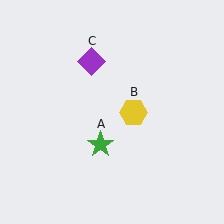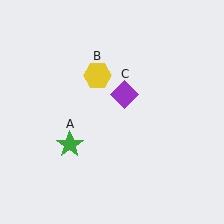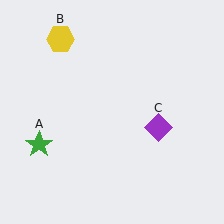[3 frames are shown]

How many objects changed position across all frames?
3 objects changed position: green star (object A), yellow hexagon (object B), purple diamond (object C).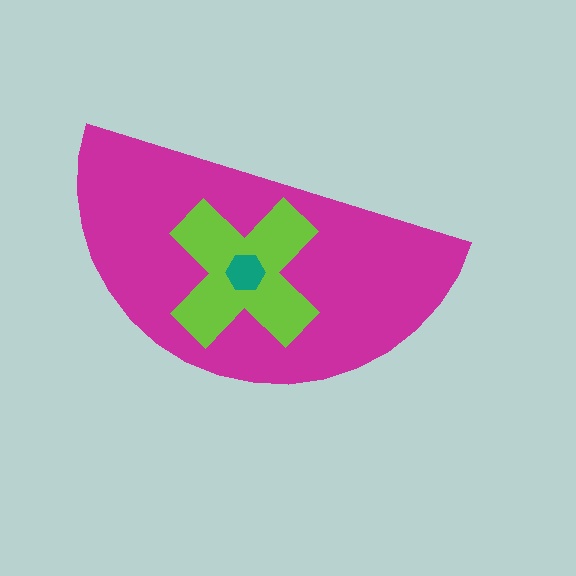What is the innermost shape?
The teal hexagon.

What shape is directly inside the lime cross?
The teal hexagon.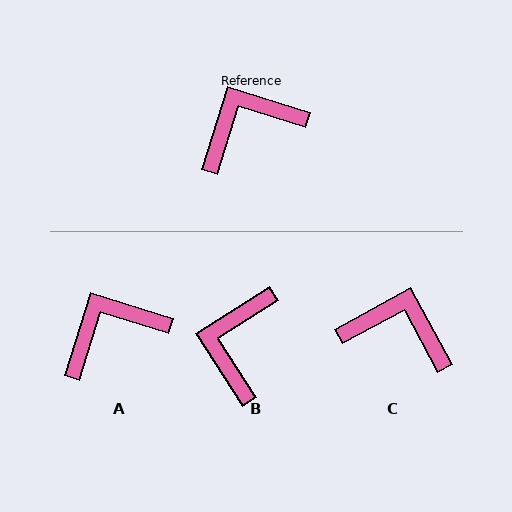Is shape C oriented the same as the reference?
No, it is off by about 44 degrees.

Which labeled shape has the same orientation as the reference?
A.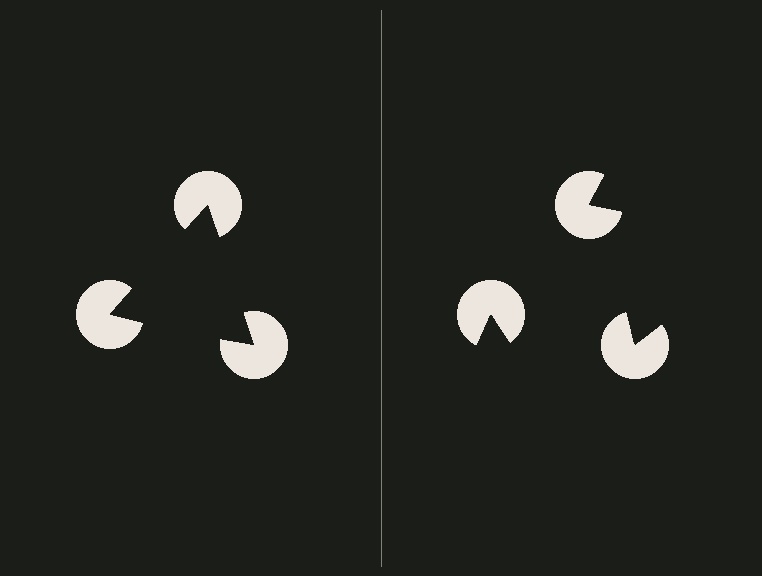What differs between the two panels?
The pac-man discs are positioned identically on both sides; only the wedge orientations differ. On the left they align to a triangle; on the right they are misaligned.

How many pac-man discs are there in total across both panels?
6 — 3 on each side.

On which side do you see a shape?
An illusory triangle appears on the left side. On the right side the wedge cuts are rotated, so no coherent shape forms.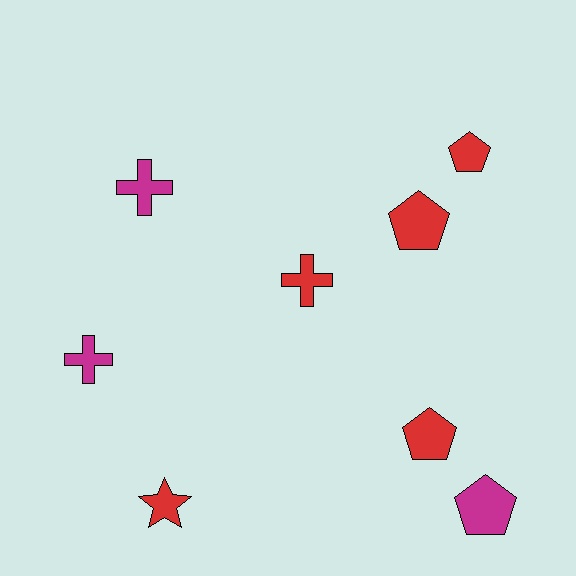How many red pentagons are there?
There are 3 red pentagons.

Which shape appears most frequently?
Pentagon, with 4 objects.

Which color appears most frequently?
Red, with 5 objects.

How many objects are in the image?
There are 8 objects.